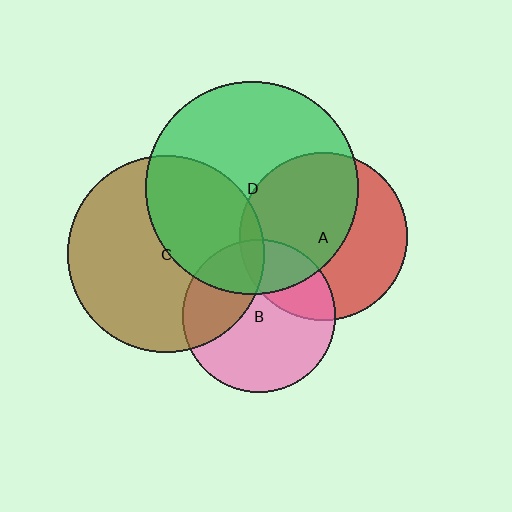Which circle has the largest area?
Circle D (green).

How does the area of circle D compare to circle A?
Approximately 1.6 times.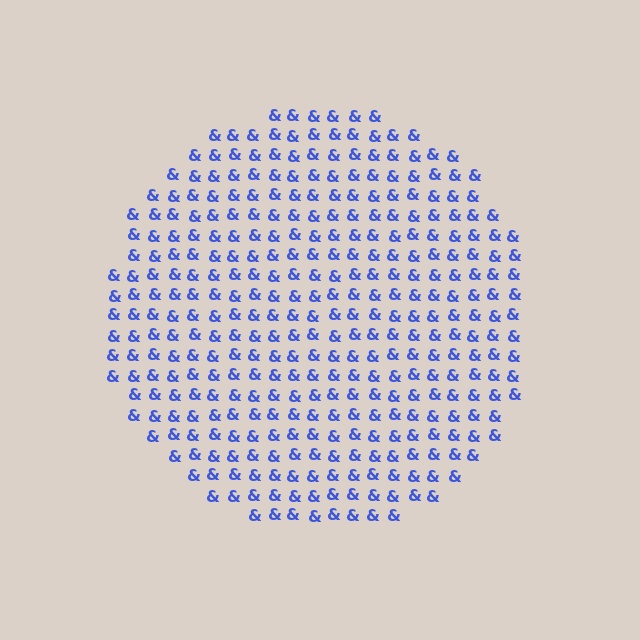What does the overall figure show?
The overall figure shows a circle.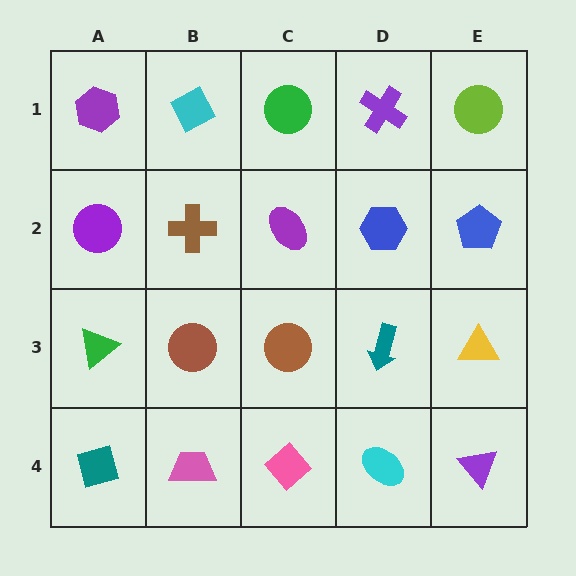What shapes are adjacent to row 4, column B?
A brown circle (row 3, column B), a teal square (row 4, column A), a pink diamond (row 4, column C).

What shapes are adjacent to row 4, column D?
A teal arrow (row 3, column D), a pink diamond (row 4, column C), a purple triangle (row 4, column E).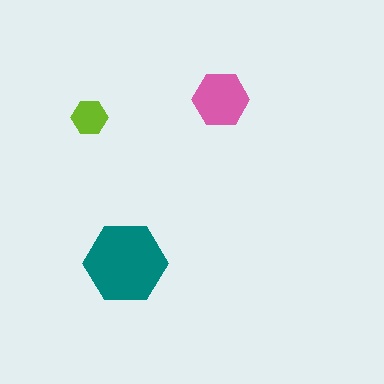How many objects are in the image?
There are 3 objects in the image.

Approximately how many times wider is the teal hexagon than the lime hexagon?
About 2.5 times wider.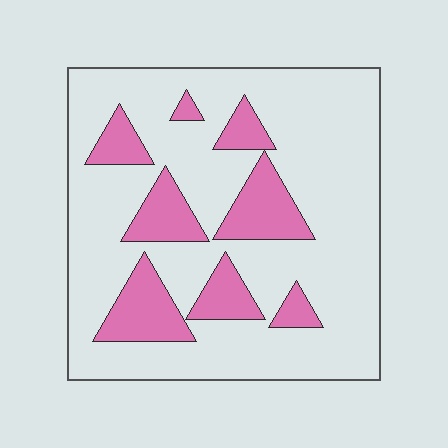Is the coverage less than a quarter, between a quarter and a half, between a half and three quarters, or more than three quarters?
Less than a quarter.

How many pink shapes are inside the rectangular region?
8.